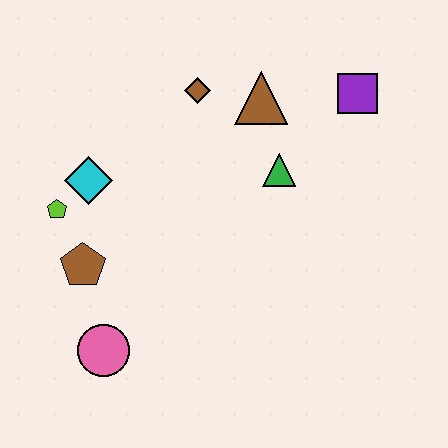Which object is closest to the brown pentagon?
The lime pentagon is closest to the brown pentagon.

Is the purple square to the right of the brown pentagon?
Yes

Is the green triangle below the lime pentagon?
No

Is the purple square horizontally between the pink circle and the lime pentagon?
No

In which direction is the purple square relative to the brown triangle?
The purple square is to the right of the brown triangle.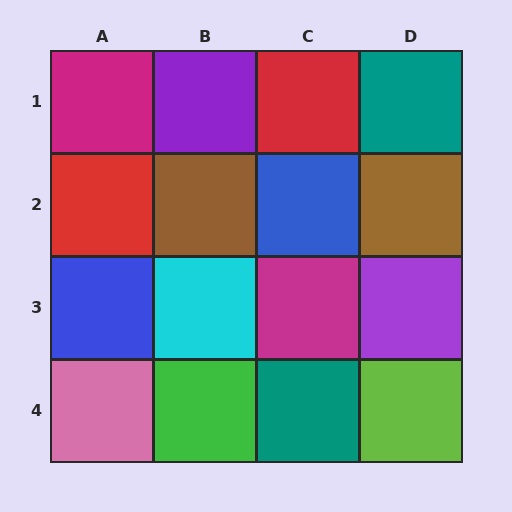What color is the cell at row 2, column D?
Brown.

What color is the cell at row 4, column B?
Green.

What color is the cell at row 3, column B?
Cyan.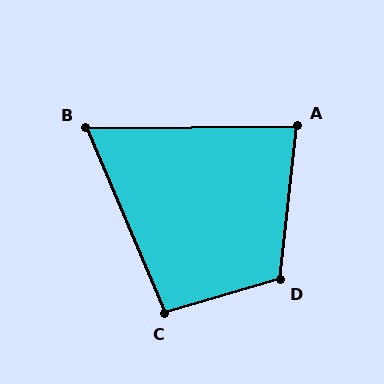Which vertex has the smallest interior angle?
B, at approximately 68 degrees.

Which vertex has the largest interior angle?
D, at approximately 112 degrees.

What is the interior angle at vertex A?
Approximately 83 degrees (acute).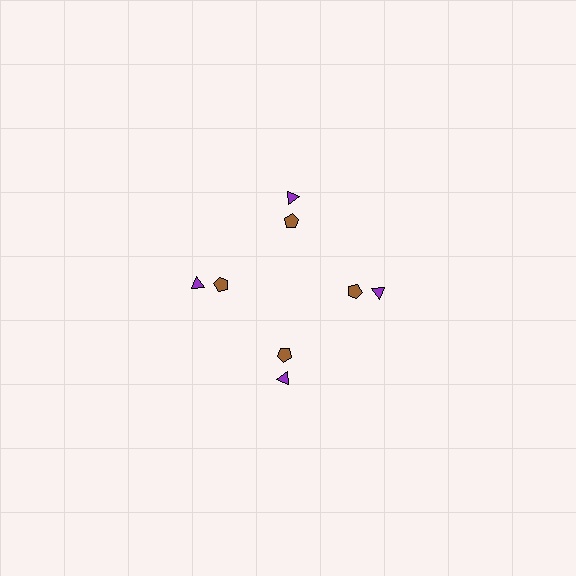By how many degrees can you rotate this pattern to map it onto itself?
The pattern maps onto itself every 90 degrees of rotation.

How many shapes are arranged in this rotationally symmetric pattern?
There are 8 shapes, arranged in 4 groups of 2.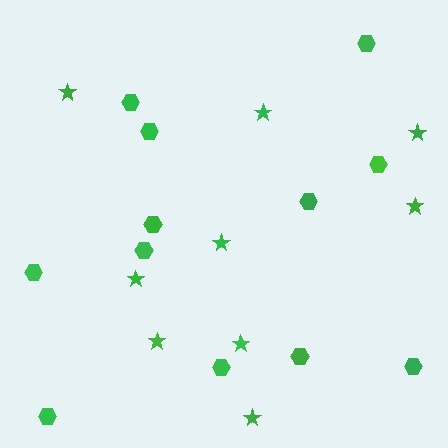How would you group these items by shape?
There are 2 groups: one group of hexagons (12) and one group of stars (9).